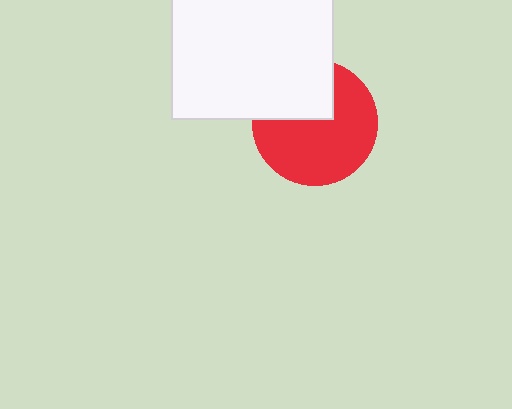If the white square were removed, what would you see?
You would see the complete red circle.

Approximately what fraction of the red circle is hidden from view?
Roughly 32% of the red circle is hidden behind the white square.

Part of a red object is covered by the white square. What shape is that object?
It is a circle.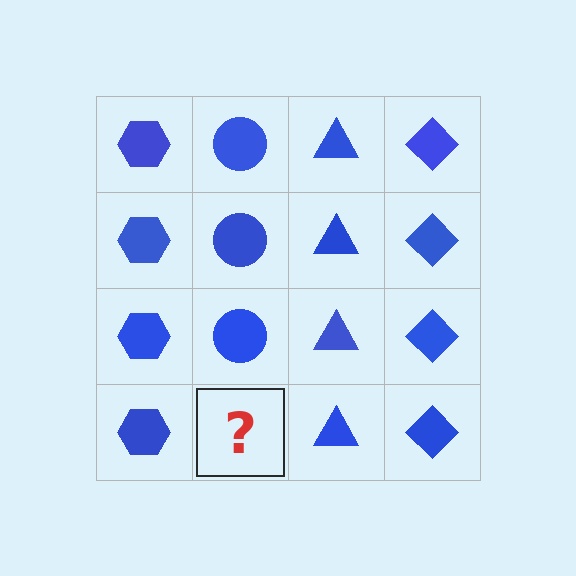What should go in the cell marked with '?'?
The missing cell should contain a blue circle.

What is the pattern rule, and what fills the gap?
The rule is that each column has a consistent shape. The gap should be filled with a blue circle.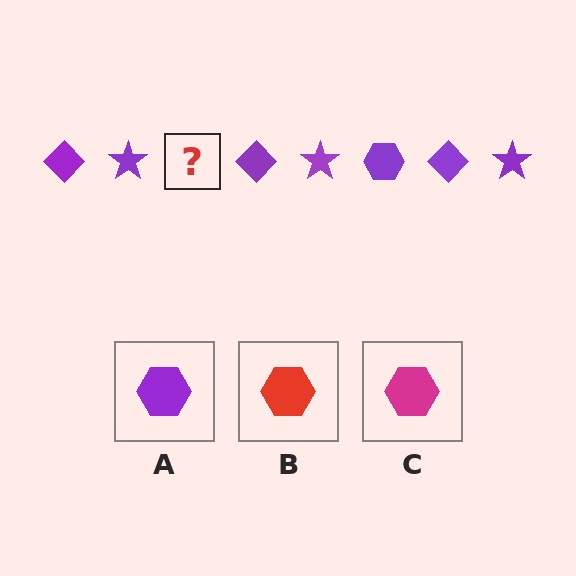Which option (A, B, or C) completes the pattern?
A.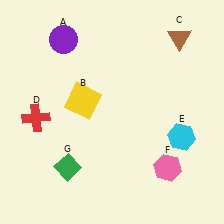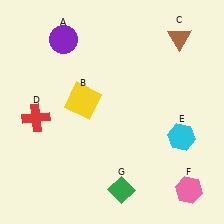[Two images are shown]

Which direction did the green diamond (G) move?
The green diamond (G) moved right.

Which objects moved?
The objects that moved are: the pink hexagon (F), the green diamond (G).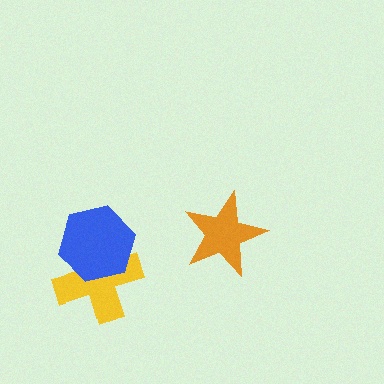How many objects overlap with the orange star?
0 objects overlap with the orange star.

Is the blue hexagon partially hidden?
No, no other shape covers it.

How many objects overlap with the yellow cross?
1 object overlaps with the yellow cross.